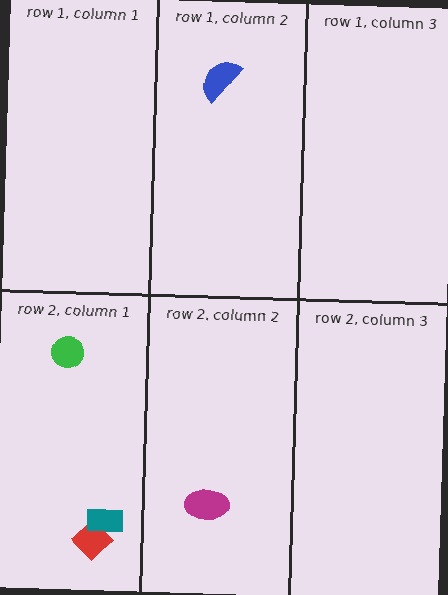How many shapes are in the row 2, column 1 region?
3.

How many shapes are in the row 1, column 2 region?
1.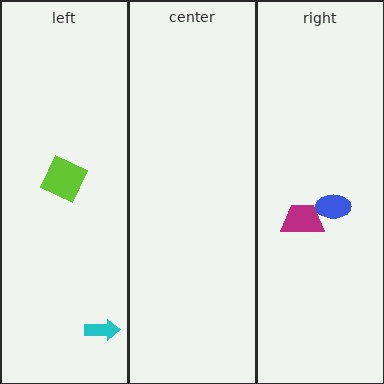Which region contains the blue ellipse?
The right region.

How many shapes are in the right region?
2.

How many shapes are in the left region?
2.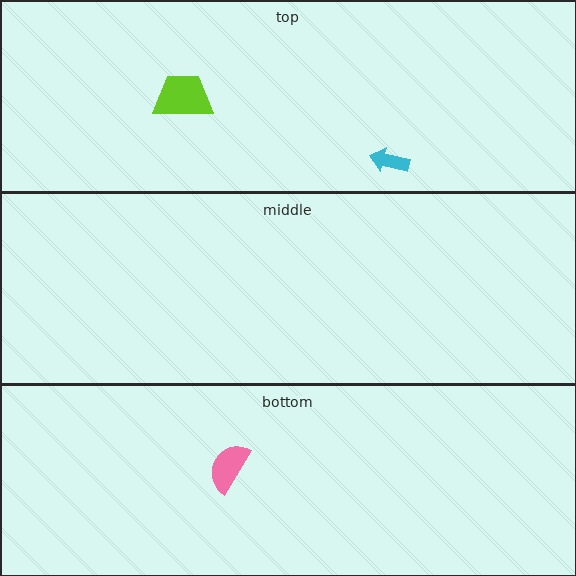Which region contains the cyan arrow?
The top region.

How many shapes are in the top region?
2.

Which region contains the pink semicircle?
The bottom region.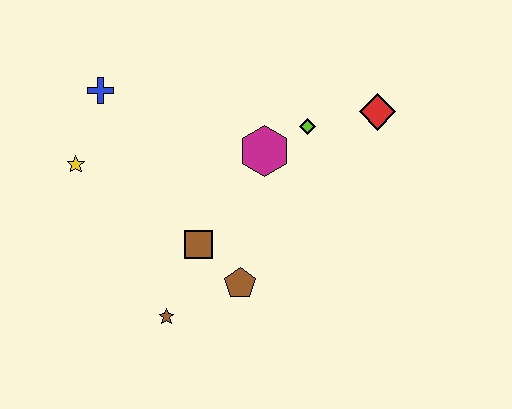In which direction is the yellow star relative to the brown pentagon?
The yellow star is to the left of the brown pentagon.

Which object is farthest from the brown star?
The red diamond is farthest from the brown star.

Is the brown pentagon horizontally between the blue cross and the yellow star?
No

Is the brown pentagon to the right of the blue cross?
Yes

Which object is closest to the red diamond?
The lime diamond is closest to the red diamond.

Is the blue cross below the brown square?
No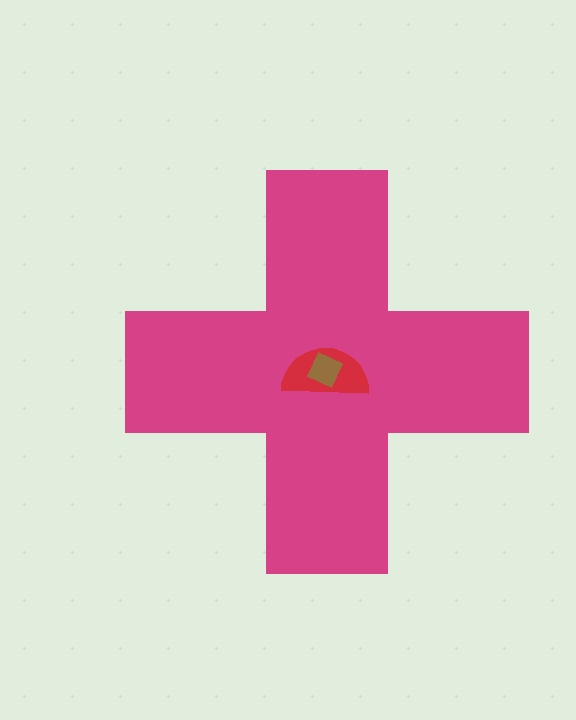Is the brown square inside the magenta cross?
Yes.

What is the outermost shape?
The magenta cross.